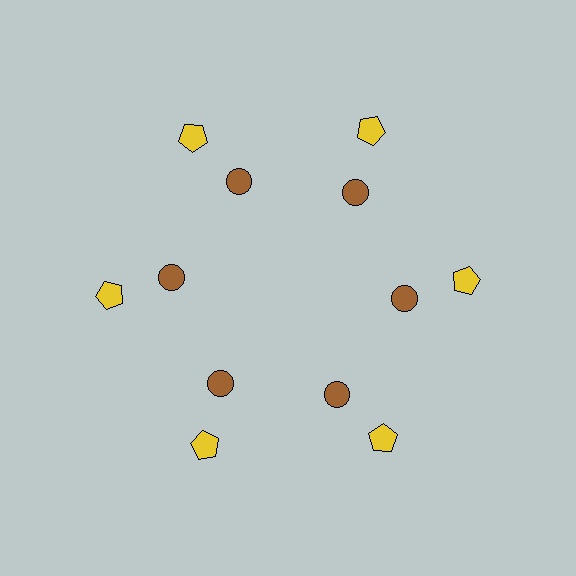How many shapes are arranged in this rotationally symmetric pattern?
There are 12 shapes, arranged in 6 groups of 2.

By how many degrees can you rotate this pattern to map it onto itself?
The pattern maps onto itself every 60 degrees of rotation.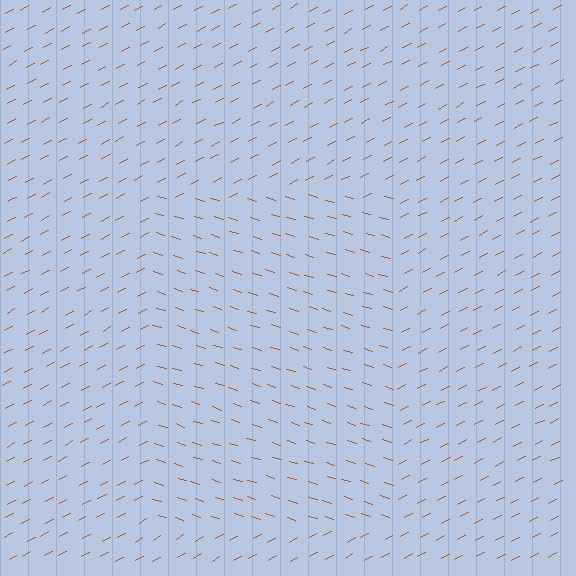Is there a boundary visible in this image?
Yes, there is a texture boundary formed by a change in line orientation.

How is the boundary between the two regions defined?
The boundary is defined purely by a change in line orientation (approximately 45 degrees difference). All lines are the same color and thickness.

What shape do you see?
I see a rectangle.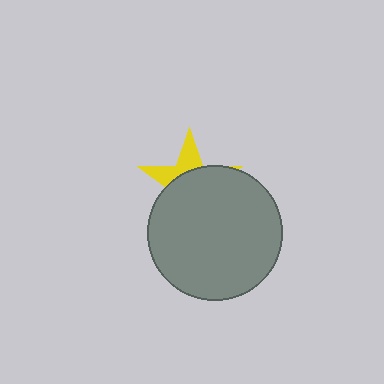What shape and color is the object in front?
The object in front is a gray circle.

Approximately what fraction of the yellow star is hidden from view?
Roughly 68% of the yellow star is hidden behind the gray circle.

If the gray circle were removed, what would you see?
You would see the complete yellow star.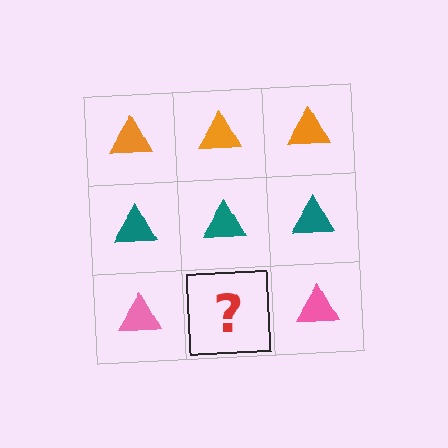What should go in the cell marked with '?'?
The missing cell should contain a pink triangle.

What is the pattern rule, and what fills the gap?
The rule is that each row has a consistent color. The gap should be filled with a pink triangle.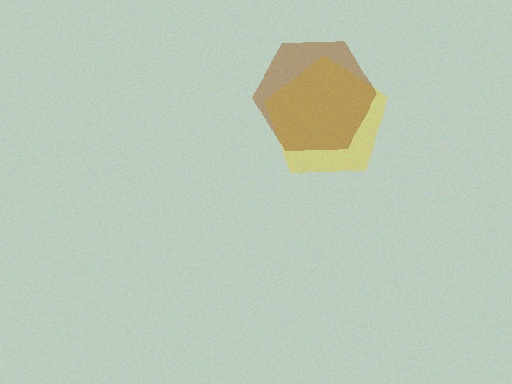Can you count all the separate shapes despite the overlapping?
Yes, there are 2 separate shapes.